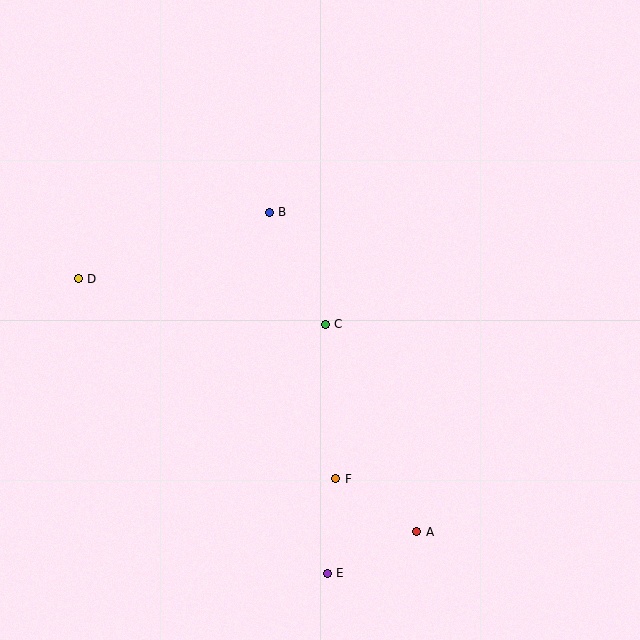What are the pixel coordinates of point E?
Point E is at (327, 573).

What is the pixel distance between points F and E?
The distance between F and E is 95 pixels.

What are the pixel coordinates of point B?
Point B is at (269, 212).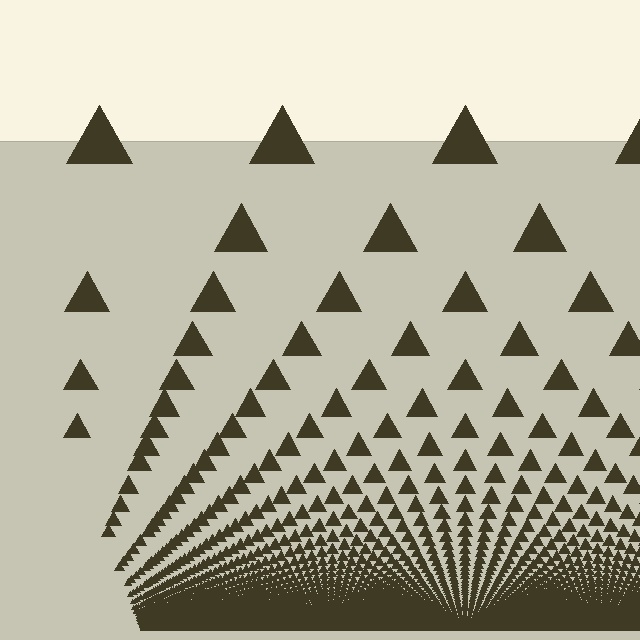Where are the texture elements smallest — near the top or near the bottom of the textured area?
Near the bottom.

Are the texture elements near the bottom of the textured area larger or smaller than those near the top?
Smaller. The gradient is inverted — elements near the bottom are smaller and denser.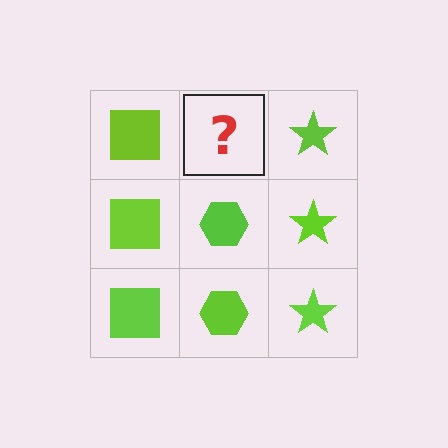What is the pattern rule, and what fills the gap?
The rule is that each column has a consistent shape. The gap should be filled with a lime hexagon.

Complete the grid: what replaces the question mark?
The question mark should be replaced with a lime hexagon.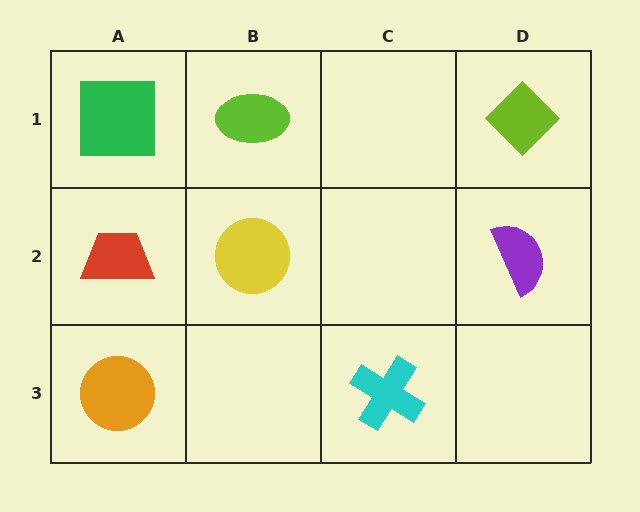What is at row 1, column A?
A green square.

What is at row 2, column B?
A yellow circle.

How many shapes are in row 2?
3 shapes.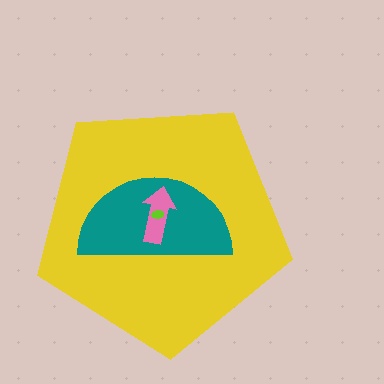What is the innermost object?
The lime ellipse.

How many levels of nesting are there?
4.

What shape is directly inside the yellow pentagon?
The teal semicircle.